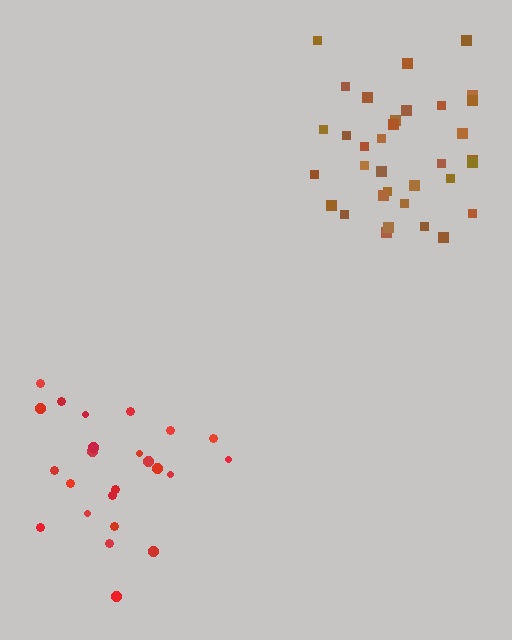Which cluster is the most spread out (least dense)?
Red.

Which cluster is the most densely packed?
Brown.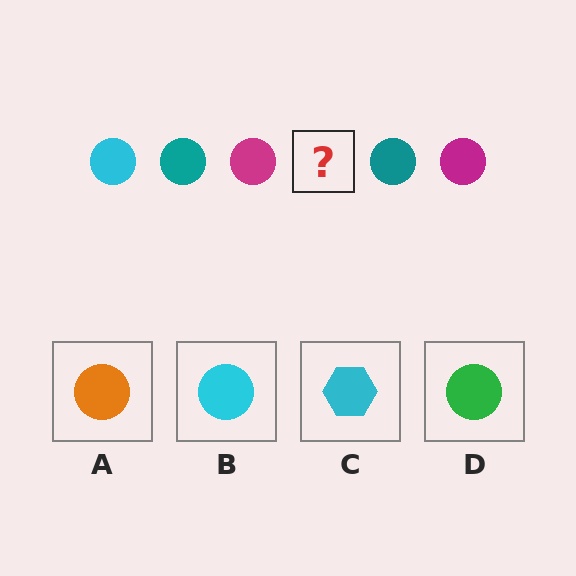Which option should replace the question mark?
Option B.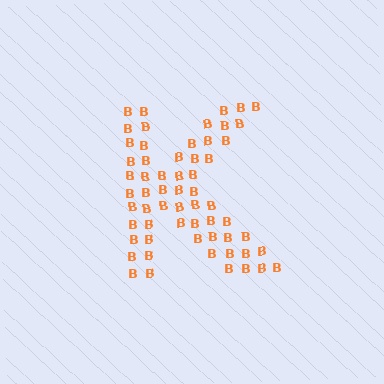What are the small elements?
The small elements are letter B's.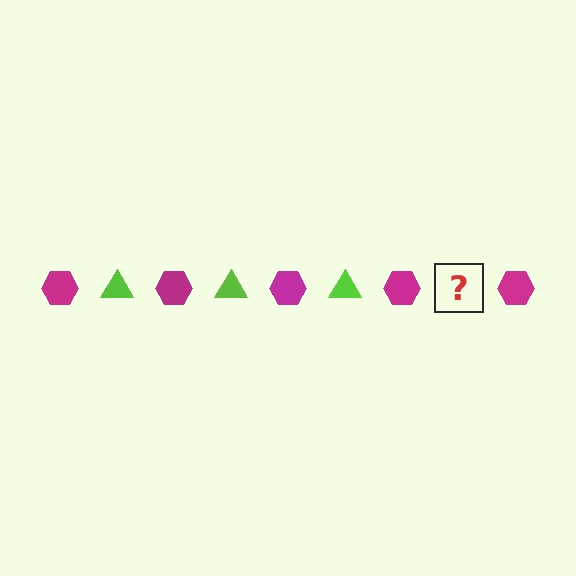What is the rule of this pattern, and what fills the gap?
The rule is that the pattern alternates between magenta hexagon and lime triangle. The gap should be filled with a lime triangle.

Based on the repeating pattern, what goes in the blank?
The blank should be a lime triangle.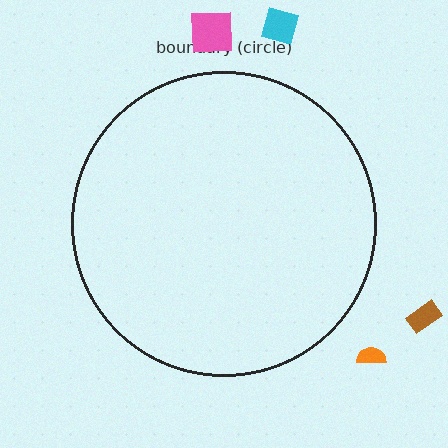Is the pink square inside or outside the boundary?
Outside.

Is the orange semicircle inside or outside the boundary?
Outside.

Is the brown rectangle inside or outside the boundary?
Outside.